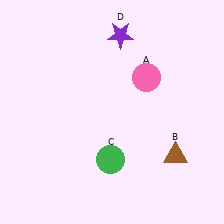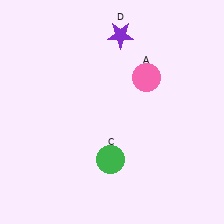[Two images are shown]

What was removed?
The brown triangle (B) was removed in Image 2.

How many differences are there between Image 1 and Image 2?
There is 1 difference between the two images.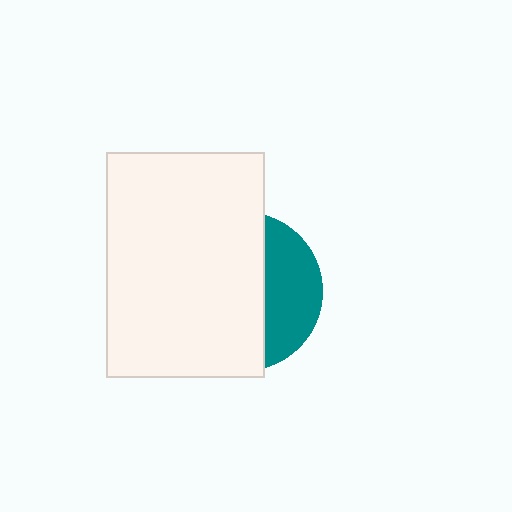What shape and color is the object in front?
The object in front is a white rectangle.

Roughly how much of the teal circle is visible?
A small part of it is visible (roughly 33%).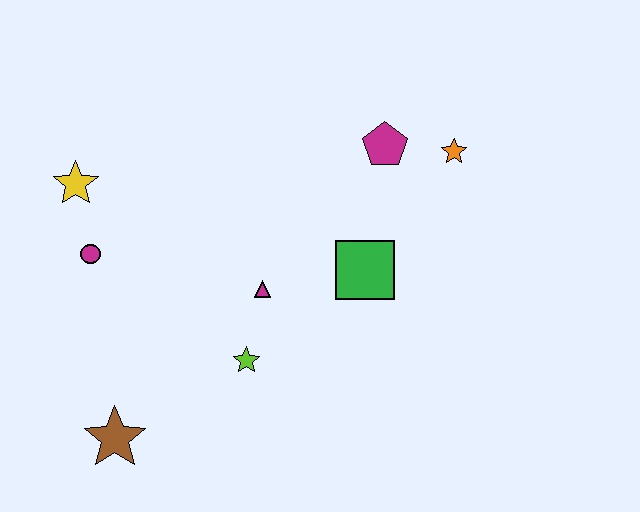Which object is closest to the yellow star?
The magenta circle is closest to the yellow star.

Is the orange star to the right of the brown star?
Yes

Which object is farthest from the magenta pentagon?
The brown star is farthest from the magenta pentagon.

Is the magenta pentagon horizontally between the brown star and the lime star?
No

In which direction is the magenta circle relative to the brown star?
The magenta circle is above the brown star.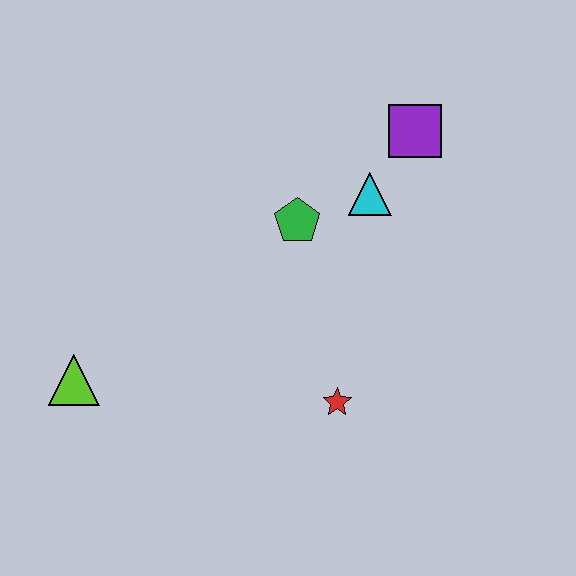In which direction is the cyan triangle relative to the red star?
The cyan triangle is above the red star.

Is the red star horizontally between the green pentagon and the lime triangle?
No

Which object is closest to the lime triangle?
The red star is closest to the lime triangle.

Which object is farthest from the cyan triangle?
The lime triangle is farthest from the cyan triangle.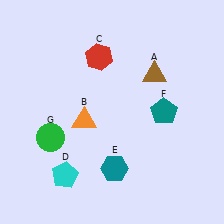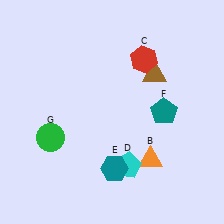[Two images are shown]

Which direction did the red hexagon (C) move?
The red hexagon (C) moved right.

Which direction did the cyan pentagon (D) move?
The cyan pentagon (D) moved right.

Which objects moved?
The objects that moved are: the orange triangle (B), the red hexagon (C), the cyan pentagon (D).